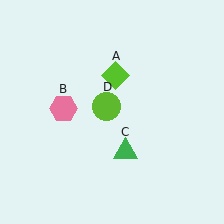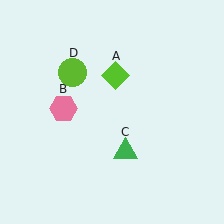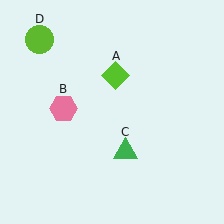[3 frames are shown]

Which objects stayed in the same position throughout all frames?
Lime diamond (object A) and pink hexagon (object B) and green triangle (object C) remained stationary.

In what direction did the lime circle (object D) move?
The lime circle (object D) moved up and to the left.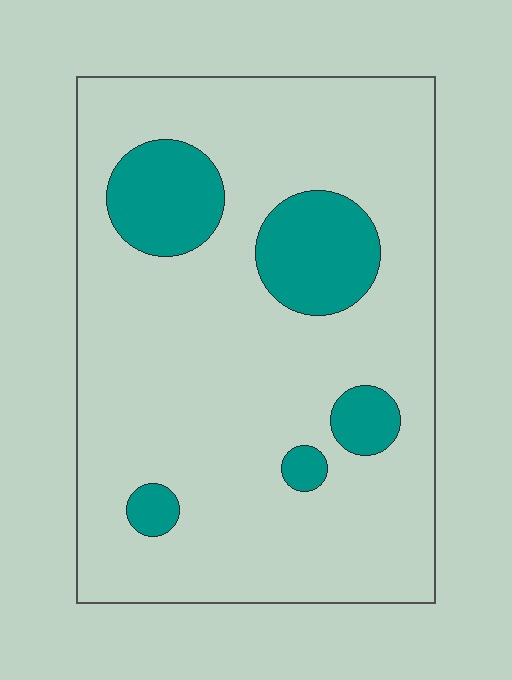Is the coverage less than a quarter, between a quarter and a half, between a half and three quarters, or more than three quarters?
Less than a quarter.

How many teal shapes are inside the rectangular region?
5.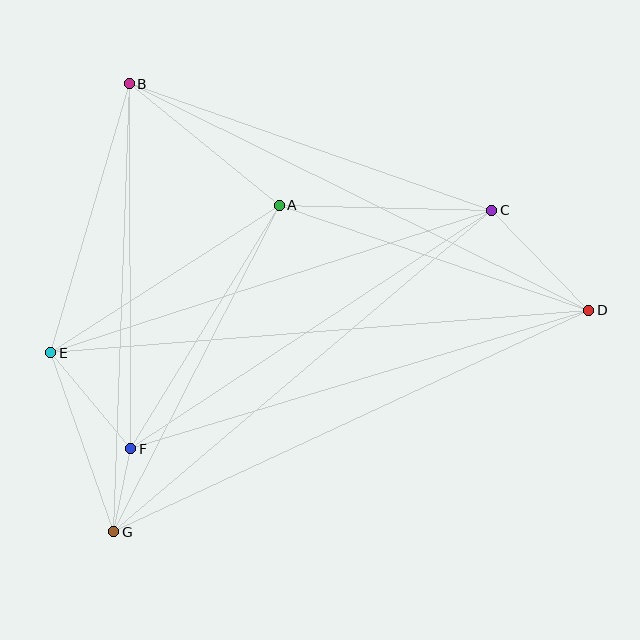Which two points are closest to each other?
Points F and G are closest to each other.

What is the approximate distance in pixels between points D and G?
The distance between D and G is approximately 524 pixels.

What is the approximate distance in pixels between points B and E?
The distance between B and E is approximately 280 pixels.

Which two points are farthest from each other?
Points D and E are farthest from each other.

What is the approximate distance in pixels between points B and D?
The distance between B and D is approximately 512 pixels.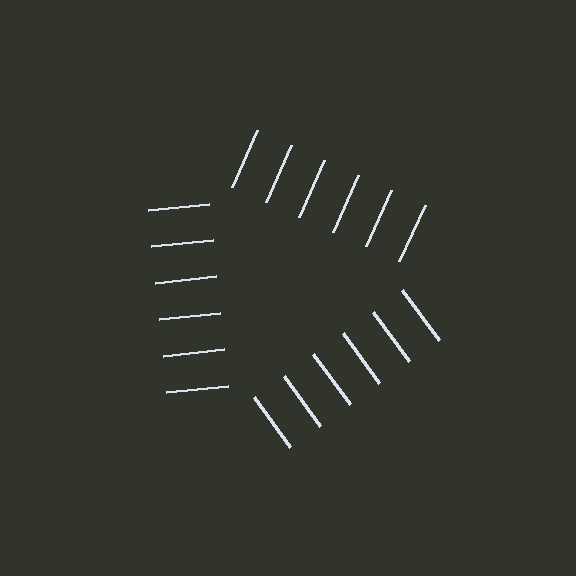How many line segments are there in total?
18 — 6 along each of the 3 edges.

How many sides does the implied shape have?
3 sides — the line-ends trace a triangle.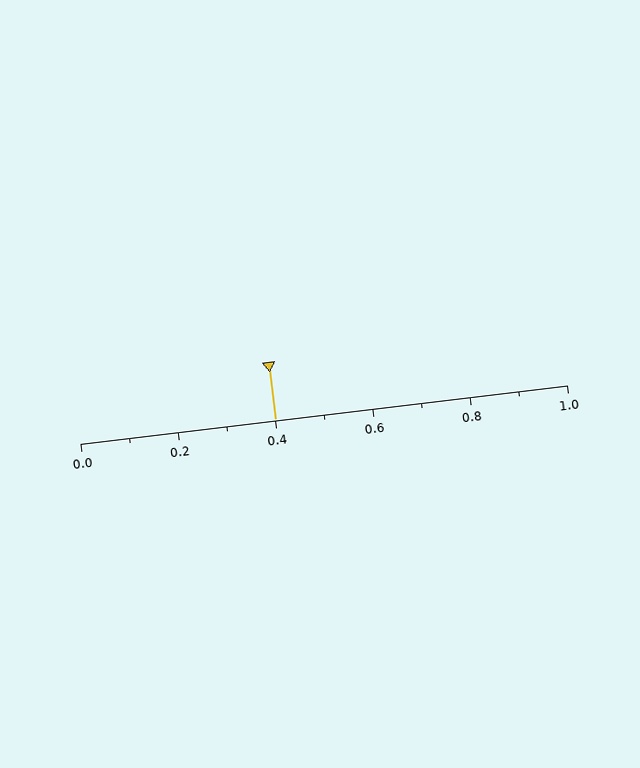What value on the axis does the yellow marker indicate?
The marker indicates approximately 0.4.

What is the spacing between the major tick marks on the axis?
The major ticks are spaced 0.2 apart.